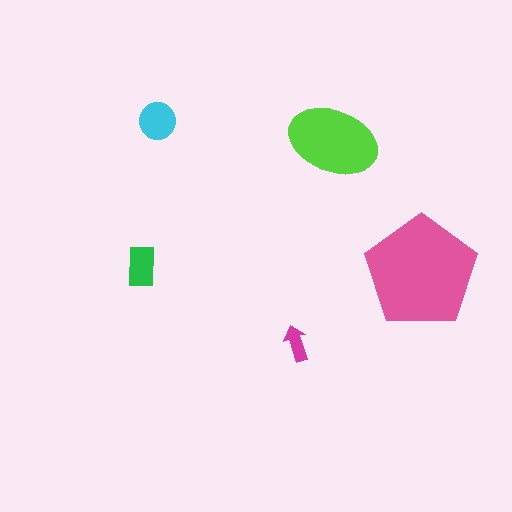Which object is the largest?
The pink pentagon.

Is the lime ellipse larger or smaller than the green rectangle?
Larger.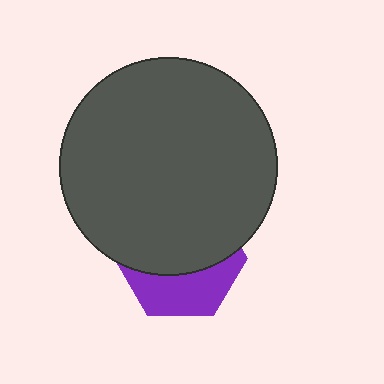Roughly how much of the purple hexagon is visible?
A small part of it is visible (roughly 38%).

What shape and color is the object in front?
The object in front is a dark gray circle.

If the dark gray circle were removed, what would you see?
You would see the complete purple hexagon.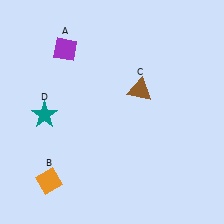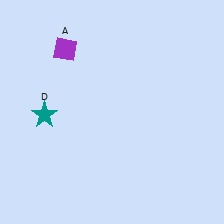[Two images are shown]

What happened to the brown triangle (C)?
The brown triangle (C) was removed in Image 2. It was in the top-right area of Image 1.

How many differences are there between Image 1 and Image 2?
There are 2 differences between the two images.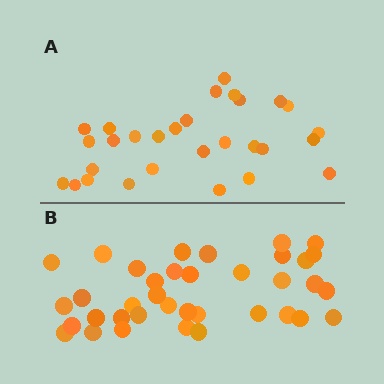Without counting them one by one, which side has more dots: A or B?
Region B (the bottom region) has more dots.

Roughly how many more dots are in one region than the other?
Region B has roughly 8 or so more dots than region A.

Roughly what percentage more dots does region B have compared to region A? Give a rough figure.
About 30% more.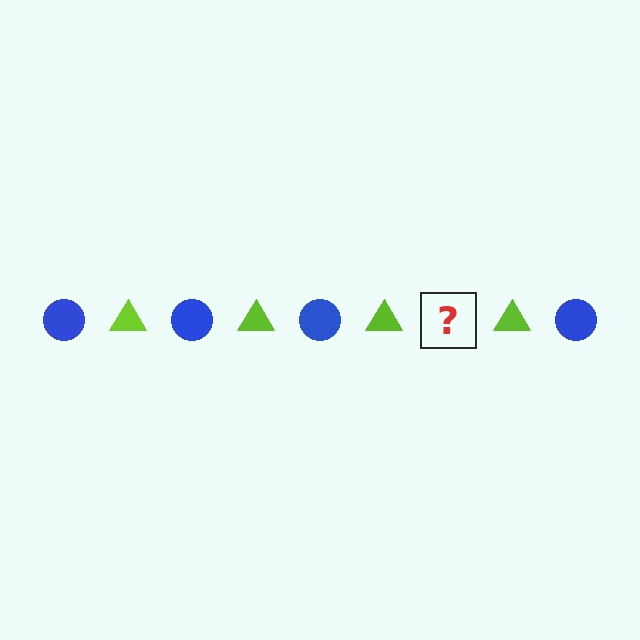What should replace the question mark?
The question mark should be replaced with a blue circle.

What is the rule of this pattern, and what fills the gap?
The rule is that the pattern alternates between blue circle and lime triangle. The gap should be filled with a blue circle.